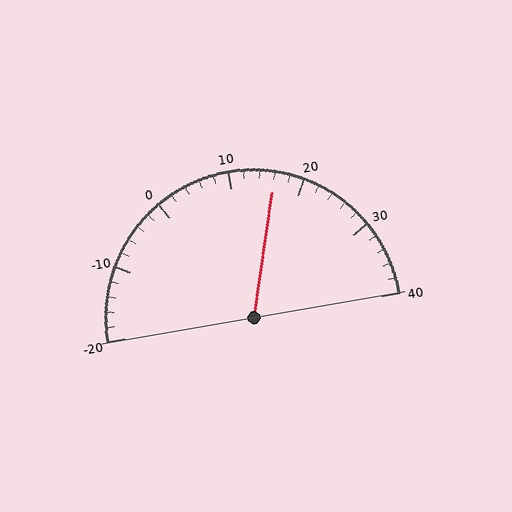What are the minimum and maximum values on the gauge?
The gauge ranges from -20 to 40.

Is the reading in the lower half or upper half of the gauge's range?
The reading is in the upper half of the range (-20 to 40).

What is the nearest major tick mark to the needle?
The nearest major tick mark is 20.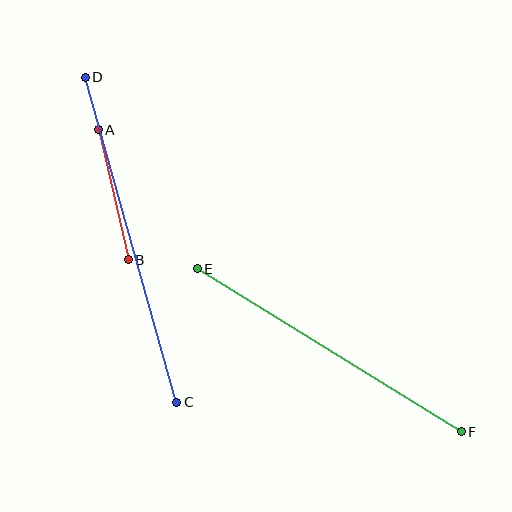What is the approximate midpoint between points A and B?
The midpoint is at approximately (113, 195) pixels.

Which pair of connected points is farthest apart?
Points C and D are farthest apart.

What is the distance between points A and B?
The distance is approximately 134 pixels.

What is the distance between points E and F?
The distance is approximately 310 pixels.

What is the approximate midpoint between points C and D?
The midpoint is at approximately (131, 240) pixels.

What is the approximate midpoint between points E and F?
The midpoint is at approximately (329, 350) pixels.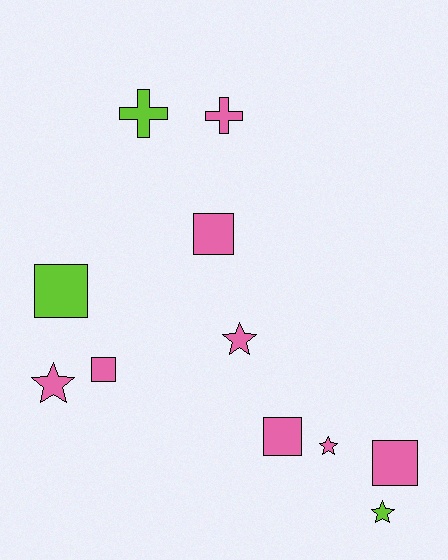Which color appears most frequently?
Pink, with 8 objects.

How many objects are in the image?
There are 11 objects.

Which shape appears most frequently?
Square, with 5 objects.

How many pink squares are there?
There are 4 pink squares.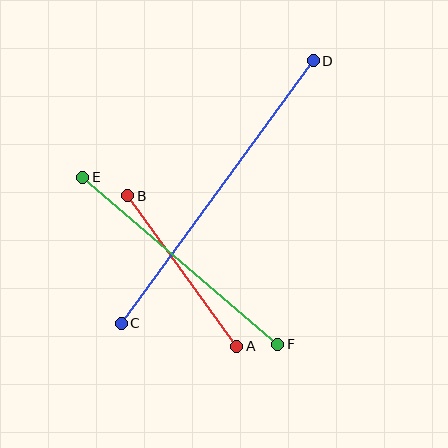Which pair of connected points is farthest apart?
Points C and D are farthest apart.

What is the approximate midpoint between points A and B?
The midpoint is at approximately (182, 271) pixels.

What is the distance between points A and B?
The distance is approximately 186 pixels.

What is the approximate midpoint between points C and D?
The midpoint is at approximately (217, 192) pixels.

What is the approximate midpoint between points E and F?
The midpoint is at approximately (180, 261) pixels.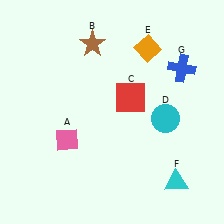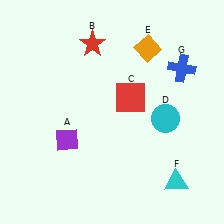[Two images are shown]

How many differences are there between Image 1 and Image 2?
There are 2 differences between the two images.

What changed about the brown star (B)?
In Image 1, B is brown. In Image 2, it changed to red.